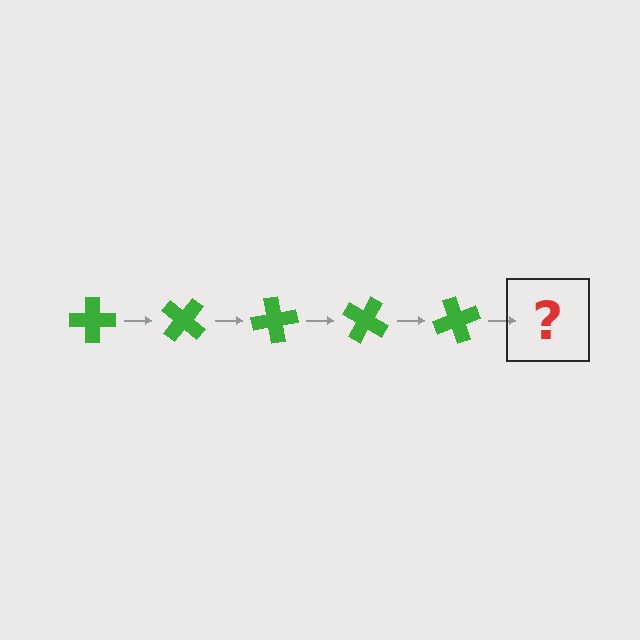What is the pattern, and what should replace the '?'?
The pattern is that the cross rotates 40 degrees each step. The '?' should be a green cross rotated 200 degrees.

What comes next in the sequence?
The next element should be a green cross rotated 200 degrees.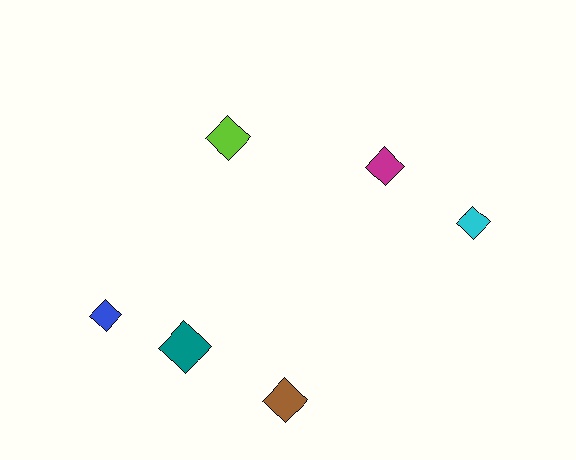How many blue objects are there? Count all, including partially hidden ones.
There is 1 blue object.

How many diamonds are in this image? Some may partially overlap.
There are 6 diamonds.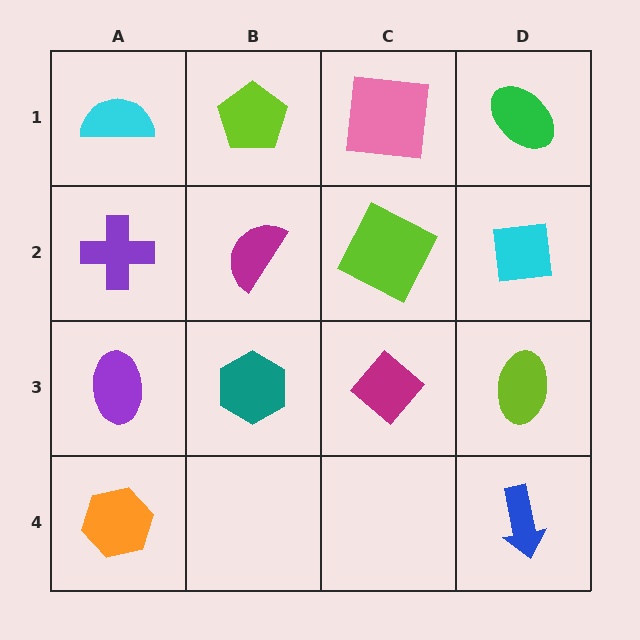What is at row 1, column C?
A pink square.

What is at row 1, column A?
A cyan semicircle.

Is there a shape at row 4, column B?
No, that cell is empty.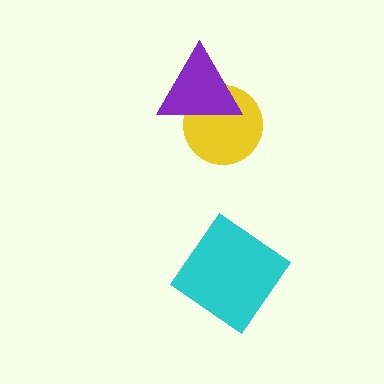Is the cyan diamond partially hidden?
No, no other shape covers it.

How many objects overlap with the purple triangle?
1 object overlaps with the purple triangle.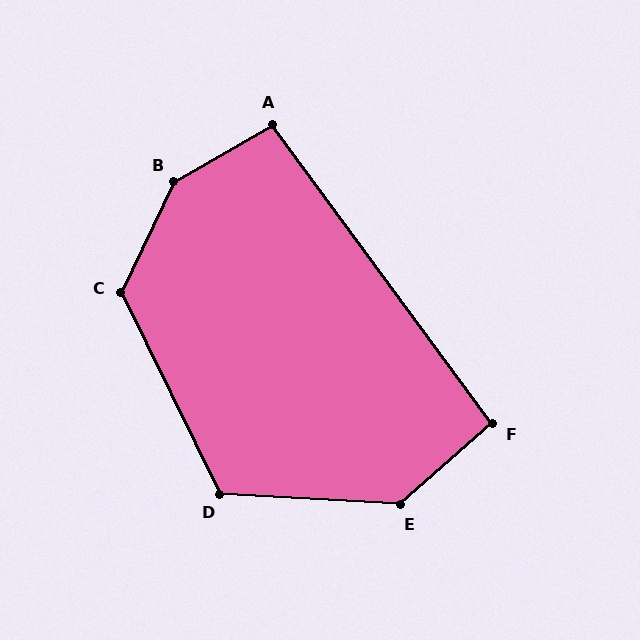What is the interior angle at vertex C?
Approximately 128 degrees (obtuse).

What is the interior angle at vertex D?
Approximately 119 degrees (obtuse).